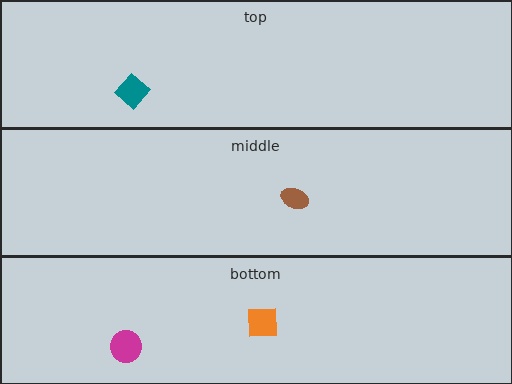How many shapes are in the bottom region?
2.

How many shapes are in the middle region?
1.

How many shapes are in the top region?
1.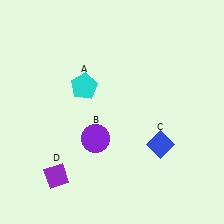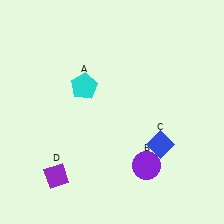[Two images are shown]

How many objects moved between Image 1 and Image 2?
1 object moved between the two images.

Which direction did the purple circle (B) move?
The purple circle (B) moved right.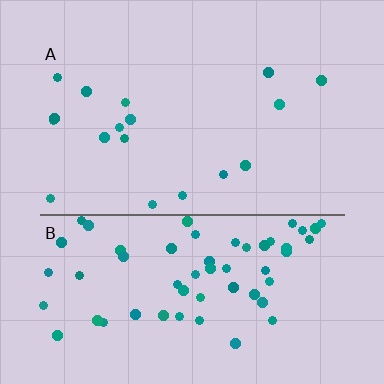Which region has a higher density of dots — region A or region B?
B (the bottom).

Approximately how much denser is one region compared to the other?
Approximately 3.4× — region B over region A.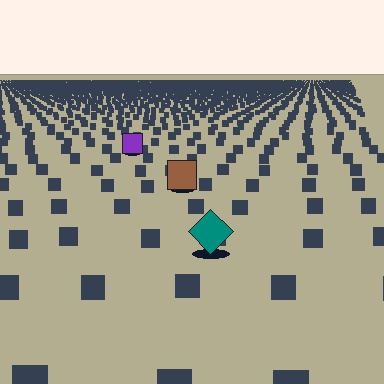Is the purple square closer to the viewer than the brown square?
No. The brown square is closer — you can tell from the texture gradient: the ground texture is coarser near it.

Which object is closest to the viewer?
The teal diamond is closest. The texture marks near it are larger and more spread out.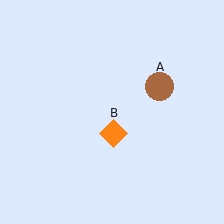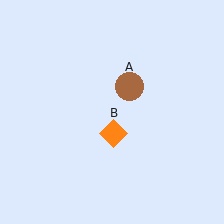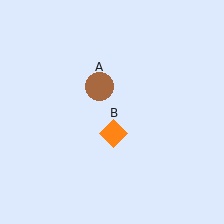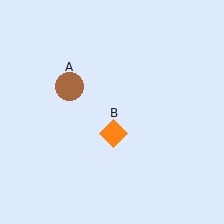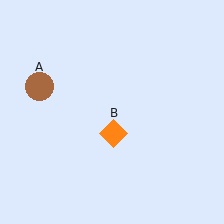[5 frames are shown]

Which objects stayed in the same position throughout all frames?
Orange diamond (object B) remained stationary.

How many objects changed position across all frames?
1 object changed position: brown circle (object A).